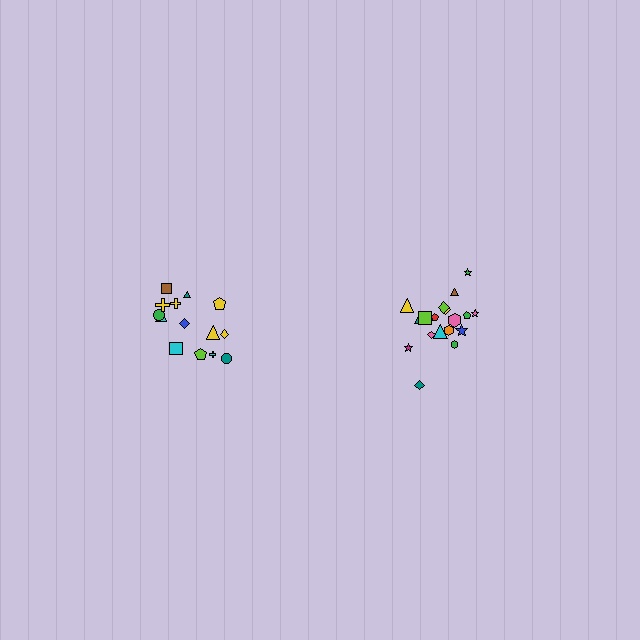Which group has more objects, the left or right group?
The right group.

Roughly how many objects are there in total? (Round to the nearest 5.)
Roughly 35 objects in total.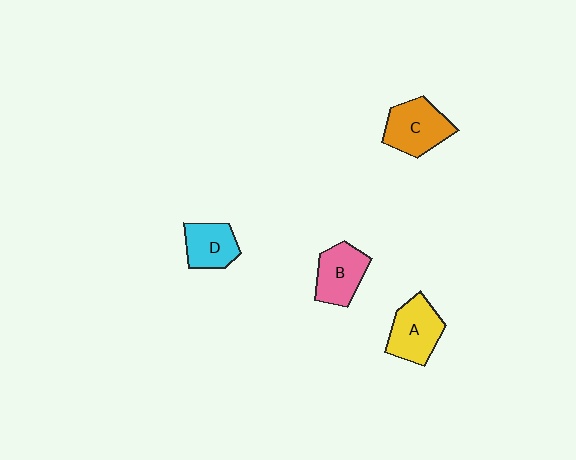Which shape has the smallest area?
Shape D (cyan).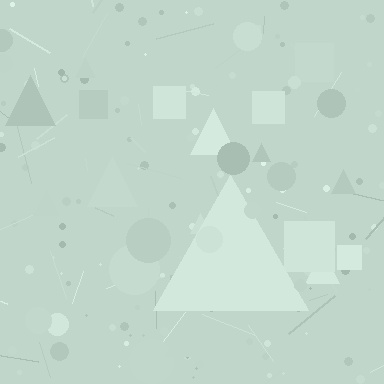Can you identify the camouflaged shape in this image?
The camouflaged shape is a triangle.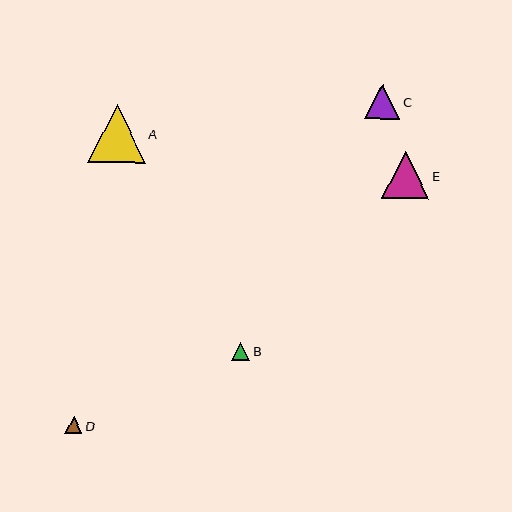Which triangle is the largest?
Triangle A is the largest with a size of approximately 58 pixels.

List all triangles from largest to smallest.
From largest to smallest: A, E, C, B, D.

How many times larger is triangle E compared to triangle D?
Triangle E is approximately 2.7 times the size of triangle D.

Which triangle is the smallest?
Triangle D is the smallest with a size of approximately 17 pixels.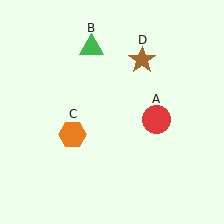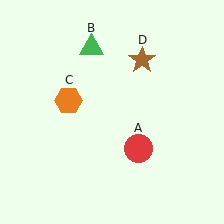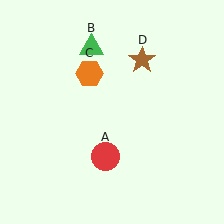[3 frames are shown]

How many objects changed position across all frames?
2 objects changed position: red circle (object A), orange hexagon (object C).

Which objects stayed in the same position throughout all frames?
Green triangle (object B) and brown star (object D) remained stationary.